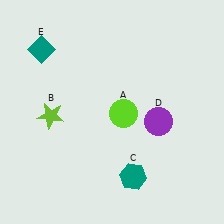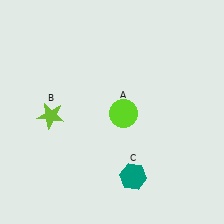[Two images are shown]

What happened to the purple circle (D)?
The purple circle (D) was removed in Image 2. It was in the bottom-right area of Image 1.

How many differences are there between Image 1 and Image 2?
There are 2 differences between the two images.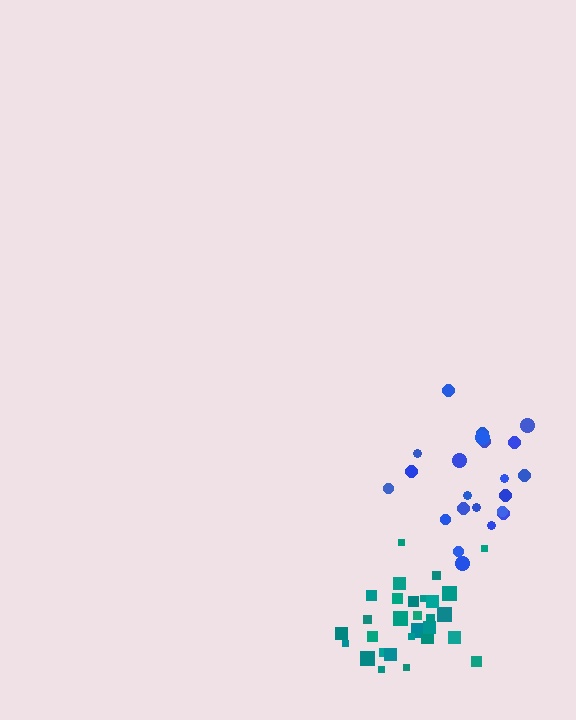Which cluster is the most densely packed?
Teal.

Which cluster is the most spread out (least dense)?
Blue.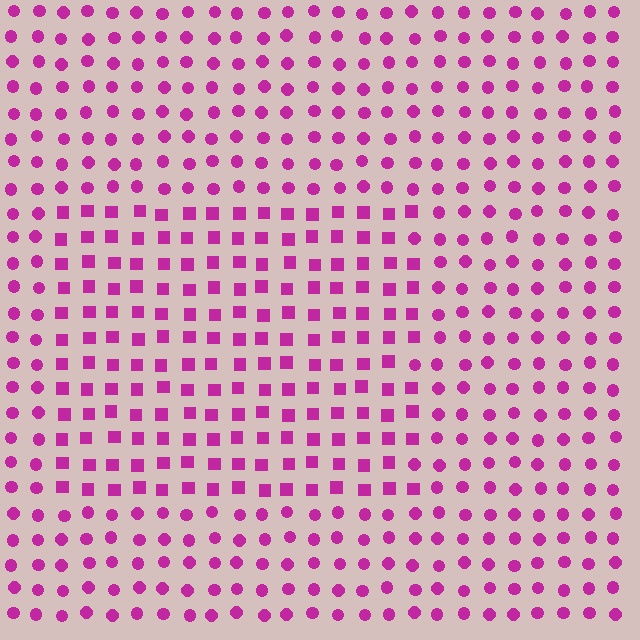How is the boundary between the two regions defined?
The boundary is defined by a change in element shape: squares inside vs. circles outside. All elements share the same color and spacing.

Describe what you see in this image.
The image is filled with small magenta elements arranged in a uniform grid. A rectangle-shaped region contains squares, while the surrounding area contains circles. The boundary is defined purely by the change in element shape.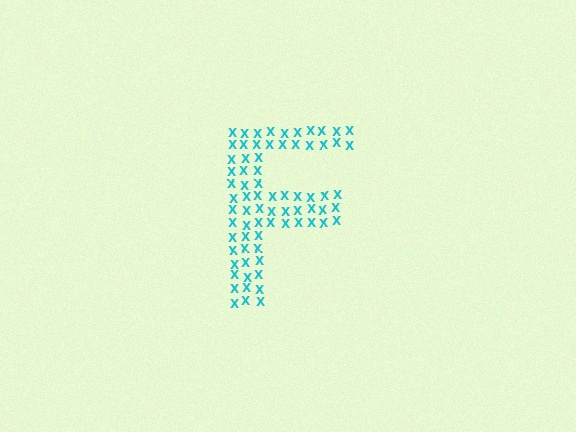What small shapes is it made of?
It is made of small letter X's.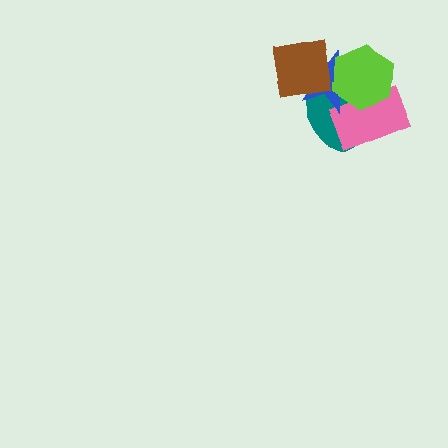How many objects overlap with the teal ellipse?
4 objects overlap with the teal ellipse.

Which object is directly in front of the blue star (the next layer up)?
The brown square is directly in front of the blue star.